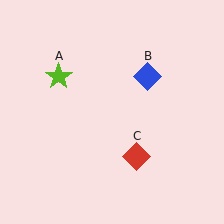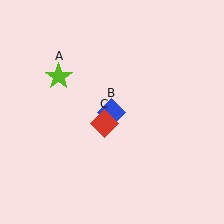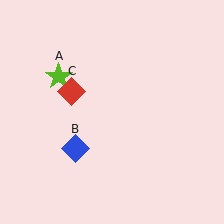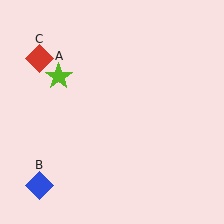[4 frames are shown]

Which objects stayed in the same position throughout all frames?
Lime star (object A) remained stationary.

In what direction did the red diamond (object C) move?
The red diamond (object C) moved up and to the left.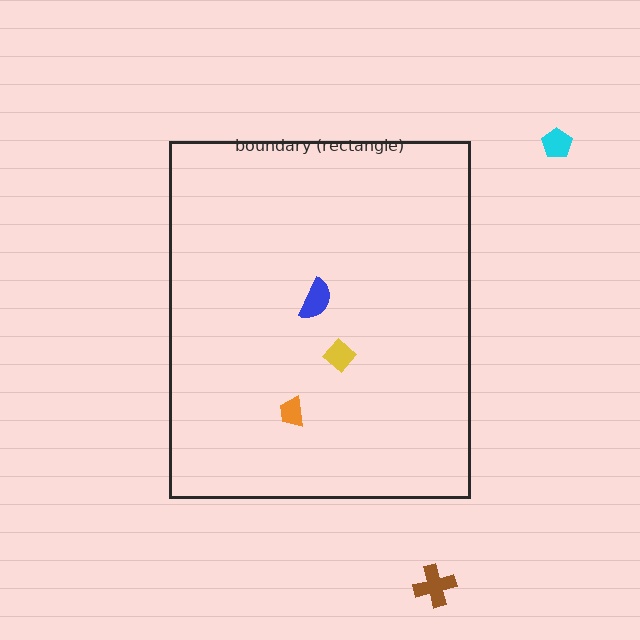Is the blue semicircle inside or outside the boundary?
Inside.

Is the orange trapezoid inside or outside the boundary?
Inside.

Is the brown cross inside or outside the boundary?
Outside.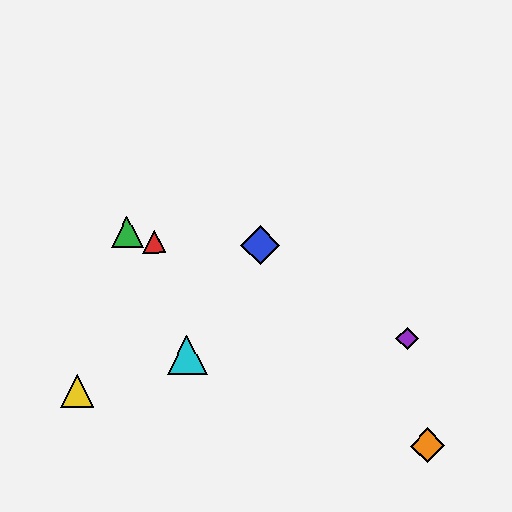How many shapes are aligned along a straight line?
3 shapes (the red triangle, the green triangle, the purple diamond) are aligned along a straight line.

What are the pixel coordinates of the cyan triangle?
The cyan triangle is at (187, 355).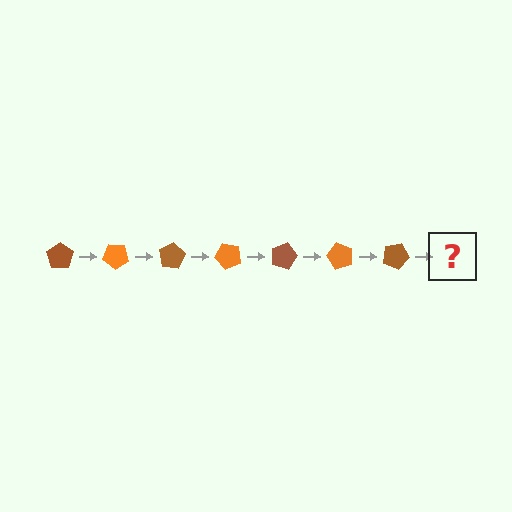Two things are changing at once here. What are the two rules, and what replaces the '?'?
The two rules are that it rotates 40 degrees each step and the color cycles through brown and orange. The '?' should be an orange pentagon, rotated 280 degrees from the start.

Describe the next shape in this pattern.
It should be an orange pentagon, rotated 280 degrees from the start.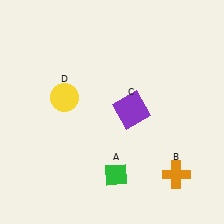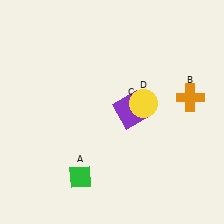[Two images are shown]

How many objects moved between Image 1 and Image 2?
3 objects moved between the two images.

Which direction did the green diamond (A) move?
The green diamond (A) moved left.